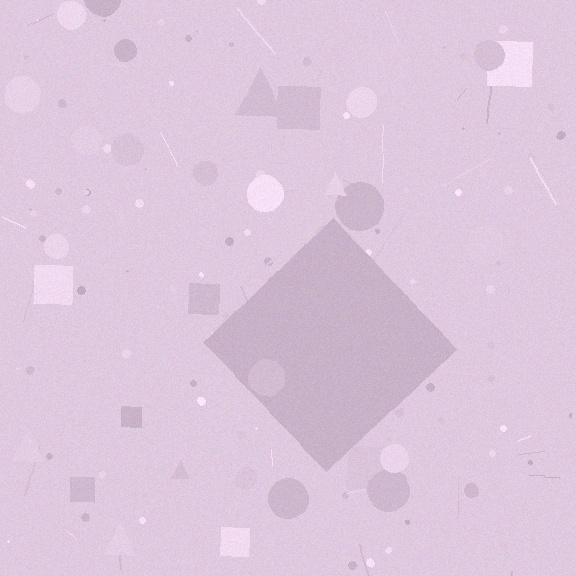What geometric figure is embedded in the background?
A diamond is embedded in the background.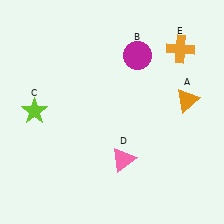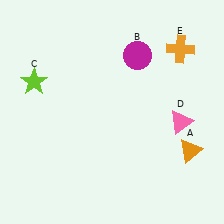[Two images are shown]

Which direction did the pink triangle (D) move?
The pink triangle (D) moved right.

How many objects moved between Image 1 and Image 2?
3 objects moved between the two images.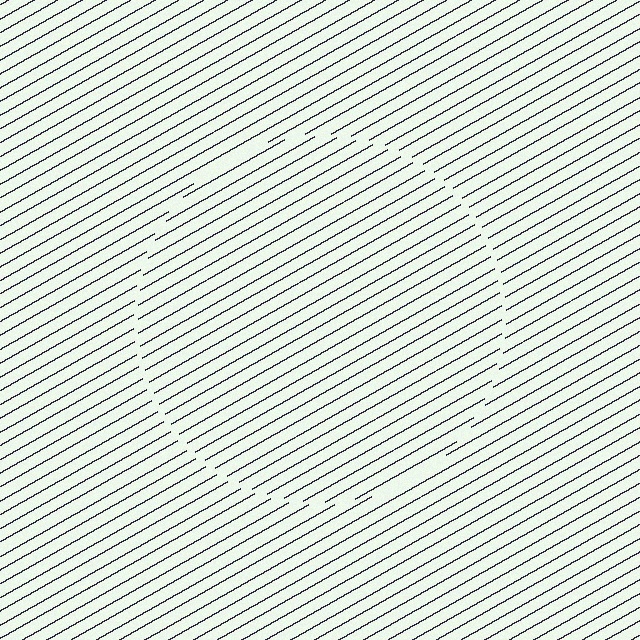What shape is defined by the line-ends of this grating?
An illusory circle. The interior of the shape contains the same grating, shifted by half a period — the contour is defined by the phase discontinuity where line-ends from the inner and outer gratings abut.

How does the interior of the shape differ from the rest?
The interior of the shape contains the same grating, shifted by half a period — the contour is defined by the phase discontinuity where line-ends from the inner and outer gratings abut.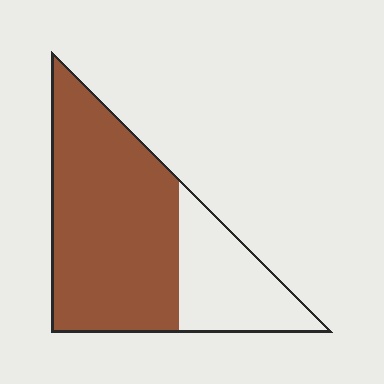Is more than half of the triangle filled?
Yes.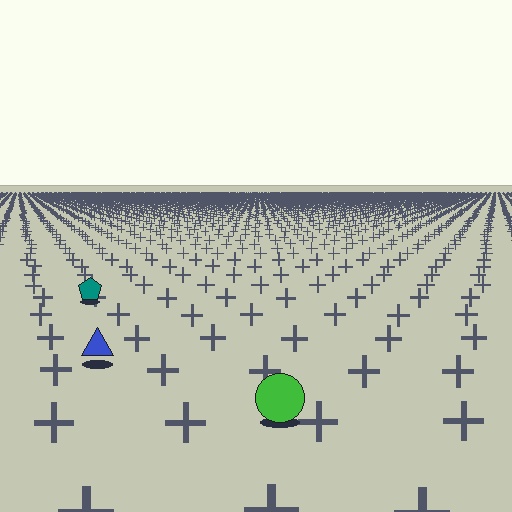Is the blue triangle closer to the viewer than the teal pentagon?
Yes. The blue triangle is closer — you can tell from the texture gradient: the ground texture is coarser near it.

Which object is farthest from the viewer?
The teal pentagon is farthest from the viewer. It appears smaller and the ground texture around it is denser.